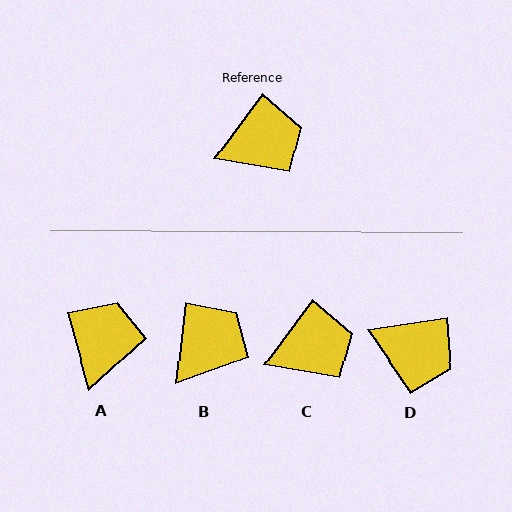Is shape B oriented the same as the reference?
No, it is off by about 30 degrees.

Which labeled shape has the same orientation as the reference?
C.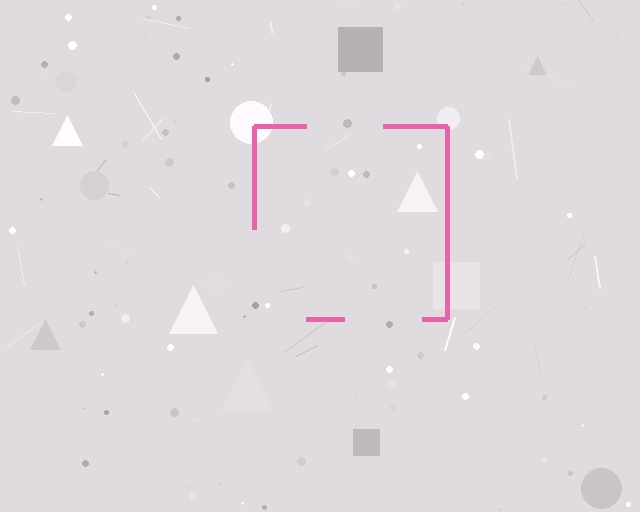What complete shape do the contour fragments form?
The contour fragments form a square.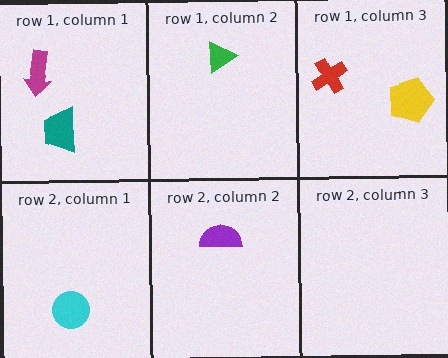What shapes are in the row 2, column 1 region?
The cyan circle.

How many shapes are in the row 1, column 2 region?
1.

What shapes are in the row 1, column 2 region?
The green triangle.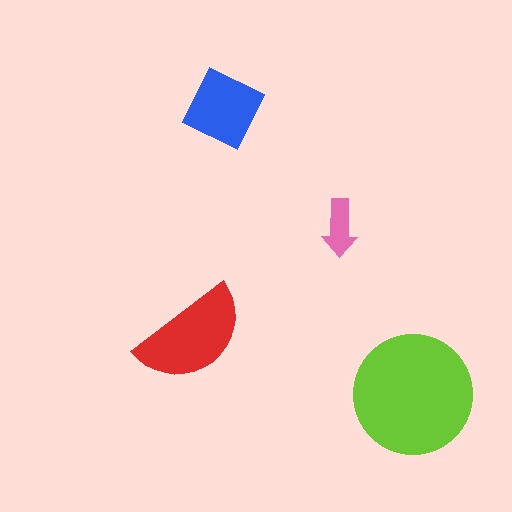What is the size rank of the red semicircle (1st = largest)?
2nd.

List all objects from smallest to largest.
The pink arrow, the blue square, the red semicircle, the lime circle.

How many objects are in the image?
There are 4 objects in the image.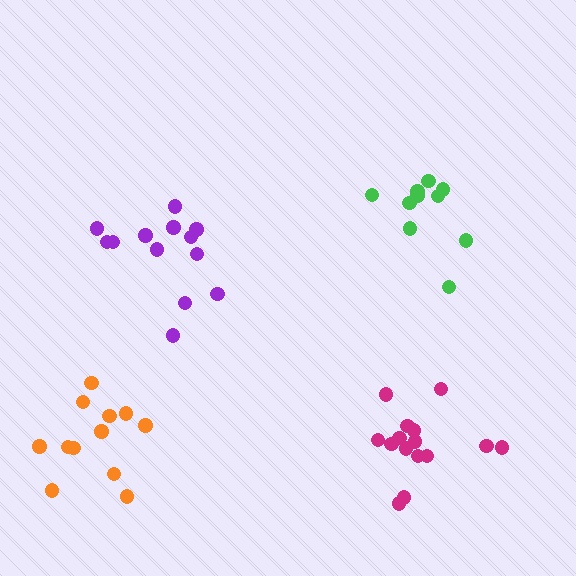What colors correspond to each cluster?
The clusters are colored: magenta, purple, orange, green.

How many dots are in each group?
Group 1: 15 dots, Group 2: 13 dots, Group 3: 12 dots, Group 4: 10 dots (50 total).